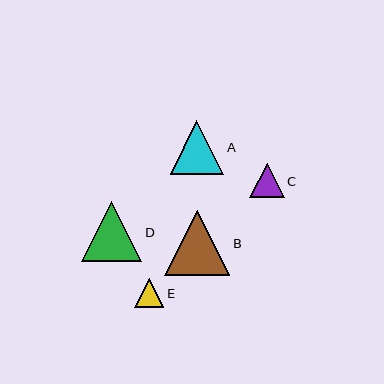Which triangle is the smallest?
Triangle E is the smallest with a size of approximately 29 pixels.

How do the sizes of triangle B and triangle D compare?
Triangle B and triangle D are approximately the same size.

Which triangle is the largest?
Triangle B is the largest with a size of approximately 65 pixels.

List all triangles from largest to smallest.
From largest to smallest: B, D, A, C, E.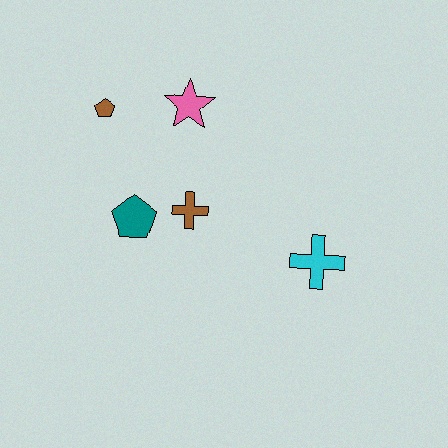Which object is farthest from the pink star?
The cyan cross is farthest from the pink star.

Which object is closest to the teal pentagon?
The brown cross is closest to the teal pentagon.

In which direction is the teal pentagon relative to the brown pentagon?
The teal pentagon is below the brown pentagon.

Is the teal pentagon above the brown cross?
No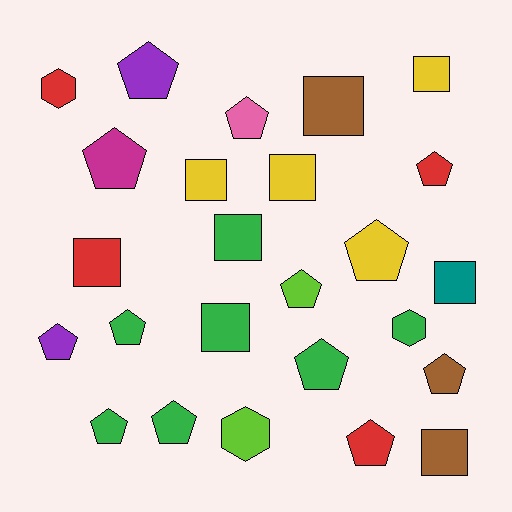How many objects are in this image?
There are 25 objects.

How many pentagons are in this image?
There are 13 pentagons.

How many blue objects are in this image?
There are no blue objects.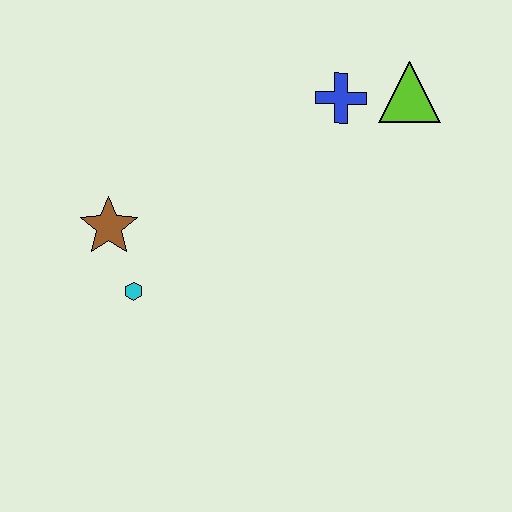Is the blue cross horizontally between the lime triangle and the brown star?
Yes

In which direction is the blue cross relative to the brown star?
The blue cross is to the right of the brown star.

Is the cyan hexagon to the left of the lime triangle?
Yes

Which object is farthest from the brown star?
The lime triangle is farthest from the brown star.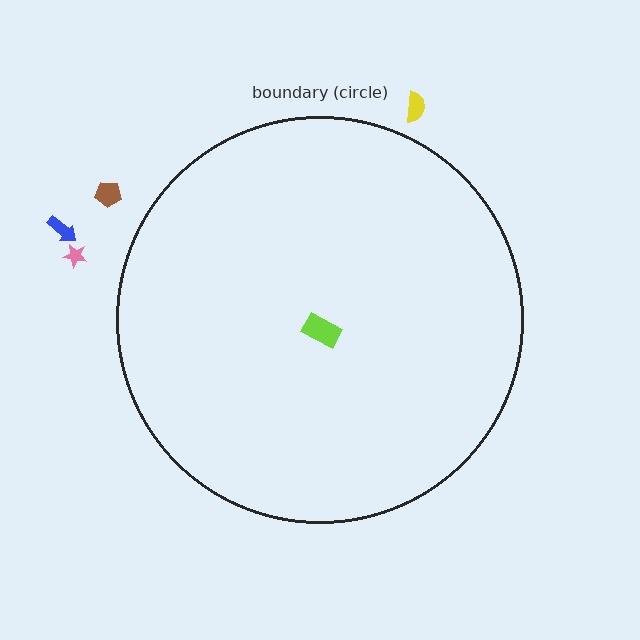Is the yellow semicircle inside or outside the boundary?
Outside.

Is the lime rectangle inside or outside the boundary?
Inside.